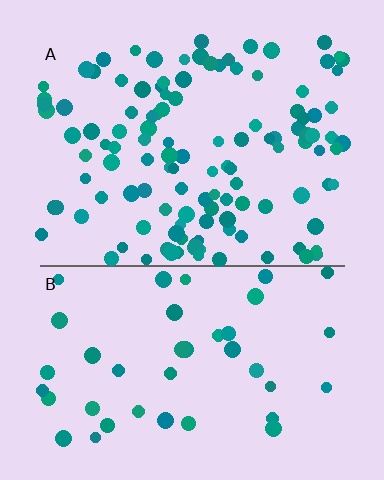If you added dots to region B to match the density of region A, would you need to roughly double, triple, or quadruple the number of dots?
Approximately triple.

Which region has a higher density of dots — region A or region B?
A (the top).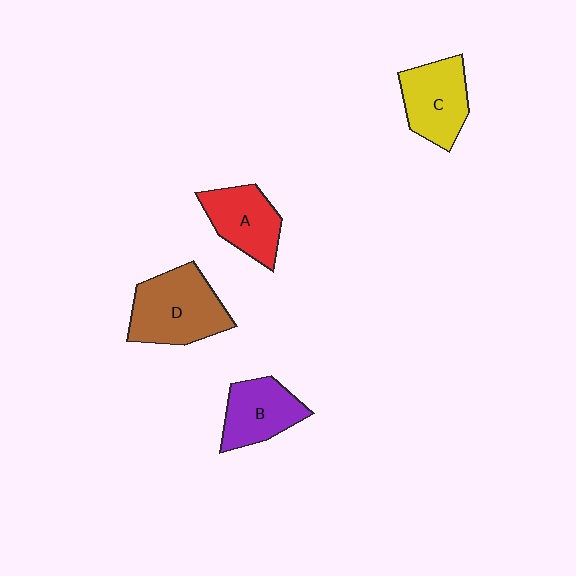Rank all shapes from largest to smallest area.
From largest to smallest: D (brown), C (yellow), A (red), B (purple).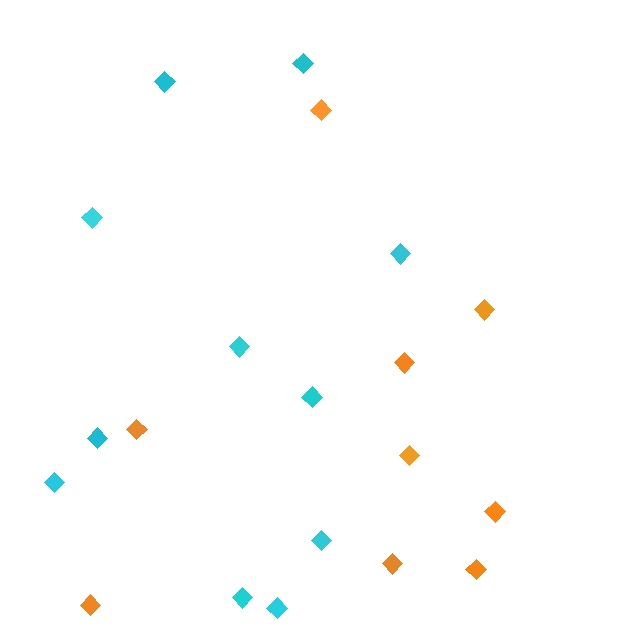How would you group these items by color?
There are 2 groups: one group of orange diamonds (9) and one group of cyan diamonds (11).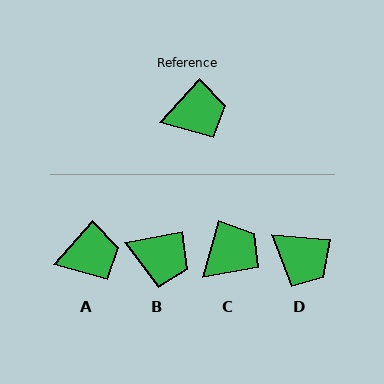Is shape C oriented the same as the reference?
No, it is off by about 26 degrees.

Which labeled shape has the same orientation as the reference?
A.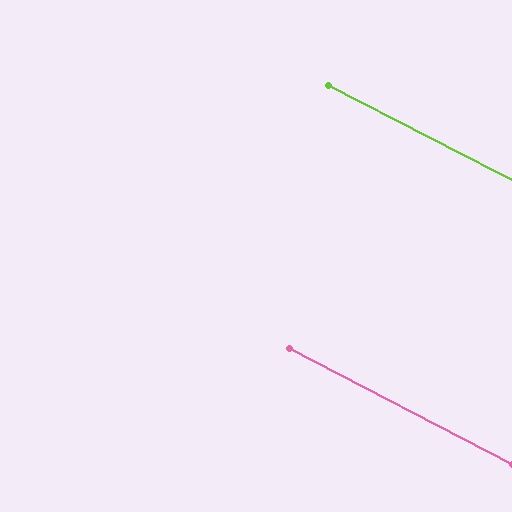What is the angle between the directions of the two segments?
Approximately 0 degrees.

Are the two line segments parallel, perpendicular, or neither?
Parallel — their directions differ by only 0.4°.